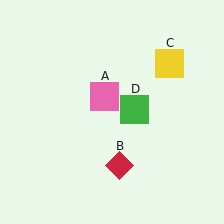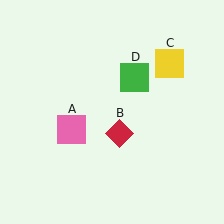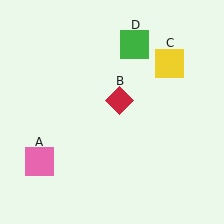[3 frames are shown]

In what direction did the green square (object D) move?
The green square (object D) moved up.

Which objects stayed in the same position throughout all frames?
Yellow square (object C) remained stationary.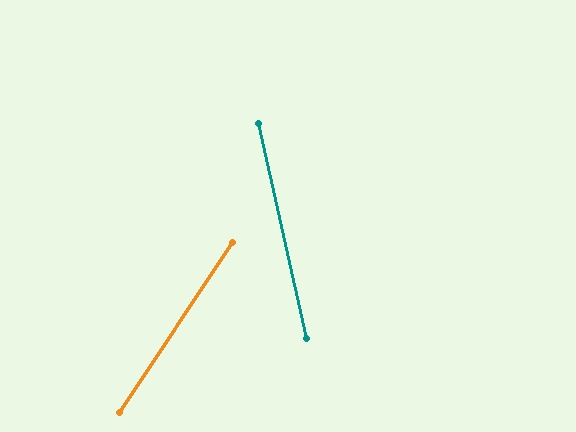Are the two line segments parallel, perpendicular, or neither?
Neither parallel nor perpendicular — they differ by about 46°.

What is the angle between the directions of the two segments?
Approximately 46 degrees.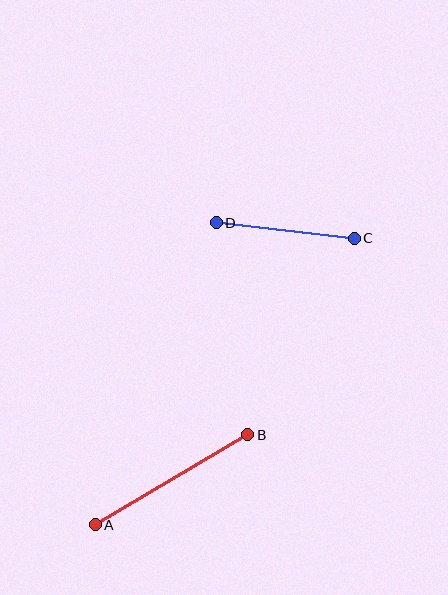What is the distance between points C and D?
The distance is approximately 139 pixels.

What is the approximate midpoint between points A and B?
The midpoint is at approximately (171, 480) pixels.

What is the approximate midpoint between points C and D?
The midpoint is at approximately (285, 231) pixels.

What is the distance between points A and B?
The distance is approximately 177 pixels.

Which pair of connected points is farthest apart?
Points A and B are farthest apart.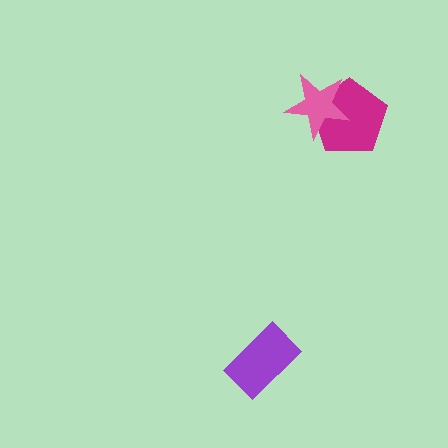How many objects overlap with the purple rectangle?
0 objects overlap with the purple rectangle.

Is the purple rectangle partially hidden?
No, no other shape covers it.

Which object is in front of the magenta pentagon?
The pink star is in front of the magenta pentagon.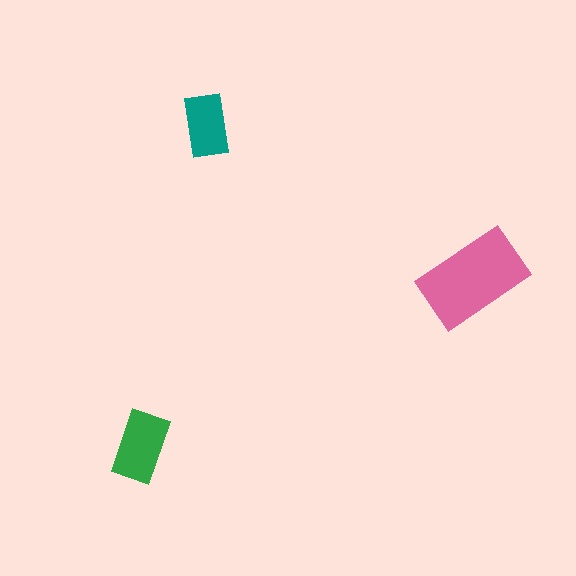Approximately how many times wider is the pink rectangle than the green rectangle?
About 1.5 times wider.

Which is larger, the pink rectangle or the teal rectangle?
The pink one.